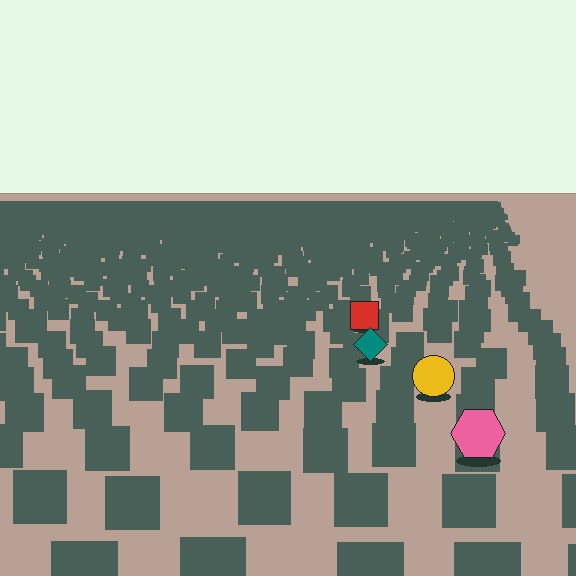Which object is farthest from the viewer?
The red square is farthest from the viewer. It appears smaller and the ground texture around it is denser.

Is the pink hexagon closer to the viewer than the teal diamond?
Yes. The pink hexagon is closer — you can tell from the texture gradient: the ground texture is coarser near it.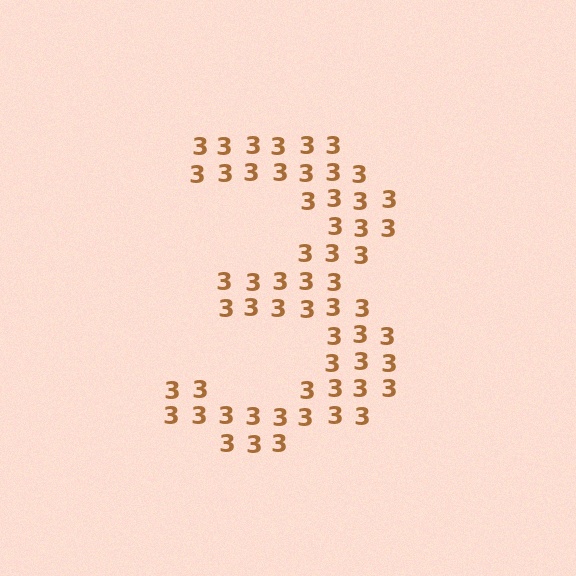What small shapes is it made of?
It is made of small digit 3's.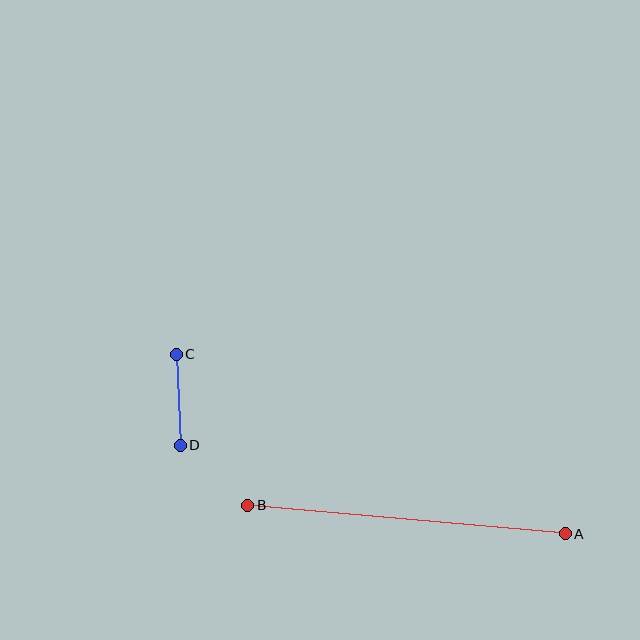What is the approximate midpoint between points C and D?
The midpoint is at approximately (178, 400) pixels.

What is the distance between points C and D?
The distance is approximately 91 pixels.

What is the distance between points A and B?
The distance is approximately 319 pixels.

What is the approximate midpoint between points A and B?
The midpoint is at approximately (406, 519) pixels.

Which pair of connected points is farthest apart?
Points A and B are farthest apart.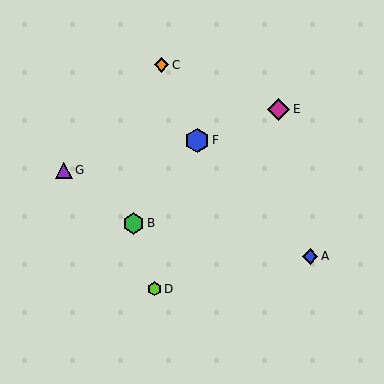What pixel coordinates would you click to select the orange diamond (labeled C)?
Click at (162, 65) to select the orange diamond C.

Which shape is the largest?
The blue hexagon (labeled F) is the largest.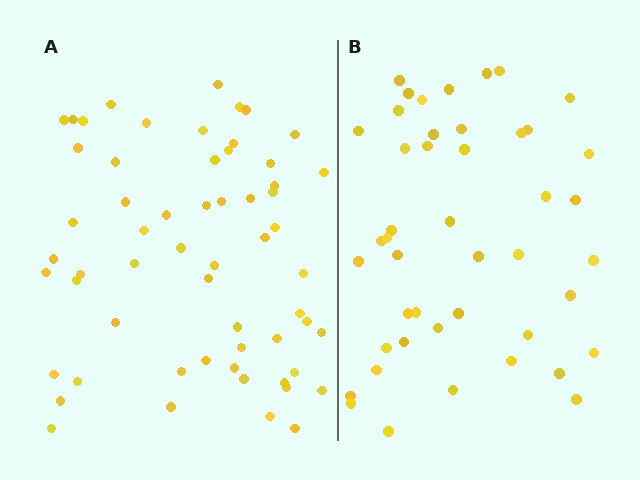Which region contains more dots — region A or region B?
Region A (the left region) has more dots.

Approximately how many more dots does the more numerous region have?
Region A has approximately 15 more dots than region B.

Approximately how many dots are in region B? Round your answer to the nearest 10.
About 40 dots. (The exact count is 45, which rounds to 40.)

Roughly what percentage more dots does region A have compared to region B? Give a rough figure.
About 30% more.